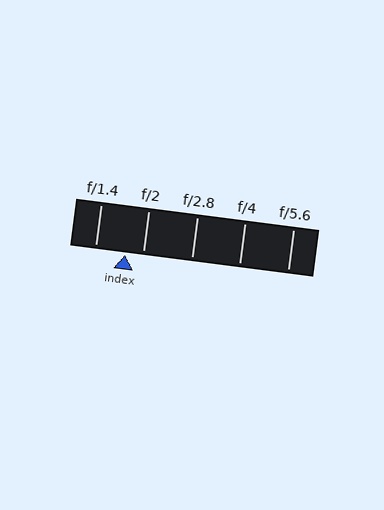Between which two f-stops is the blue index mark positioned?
The index mark is between f/1.4 and f/2.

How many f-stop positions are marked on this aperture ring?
There are 5 f-stop positions marked.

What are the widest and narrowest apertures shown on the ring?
The widest aperture shown is f/1.4 and the narrowest is f/5.6.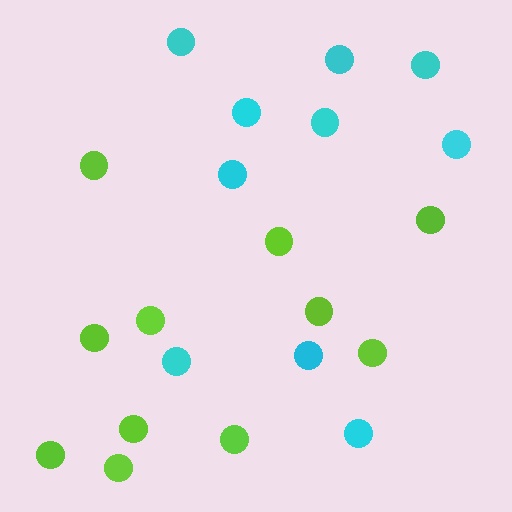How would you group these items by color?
There are 2 groups: one group of lime circles (11) and one group of cyan circles (10).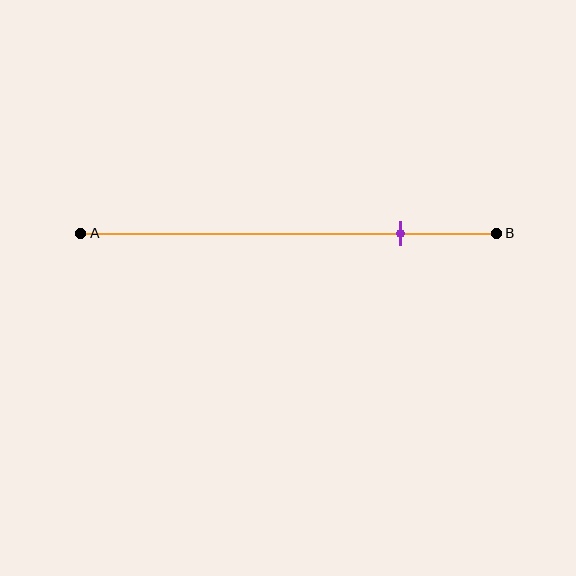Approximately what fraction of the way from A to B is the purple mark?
The purple mark is approximately 75% of the way from A to B.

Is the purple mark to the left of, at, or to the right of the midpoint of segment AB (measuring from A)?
The purple mark is to the right of the midpoint of segment AB.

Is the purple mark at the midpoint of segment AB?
No, the mark is at about 75% from A, not at the 50% midpoint.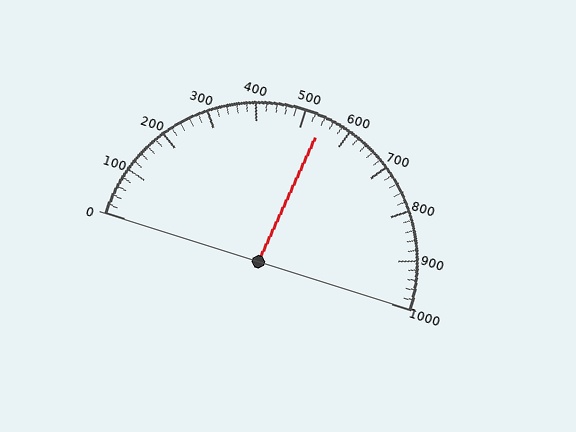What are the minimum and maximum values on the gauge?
The gauge ranges from 0 to 1000.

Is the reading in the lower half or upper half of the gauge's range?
The reading is in the upper half of the range (0 to 1000).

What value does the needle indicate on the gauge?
The needle indicates approximately 540.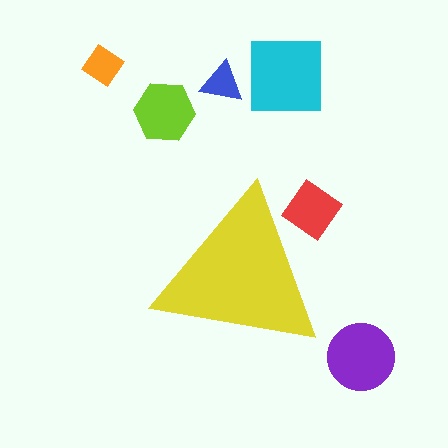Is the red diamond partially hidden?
Yes, the red diamond is partially hidden behind the yellow triangle.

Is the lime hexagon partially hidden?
No, the lime hexagon is fully visible.